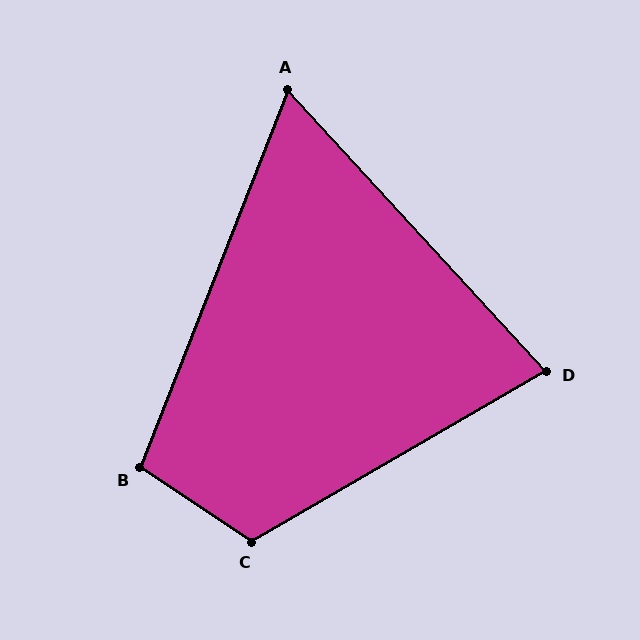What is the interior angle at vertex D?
Approximately 77 degrees (acute).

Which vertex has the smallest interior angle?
A, at approximately 64 degrees.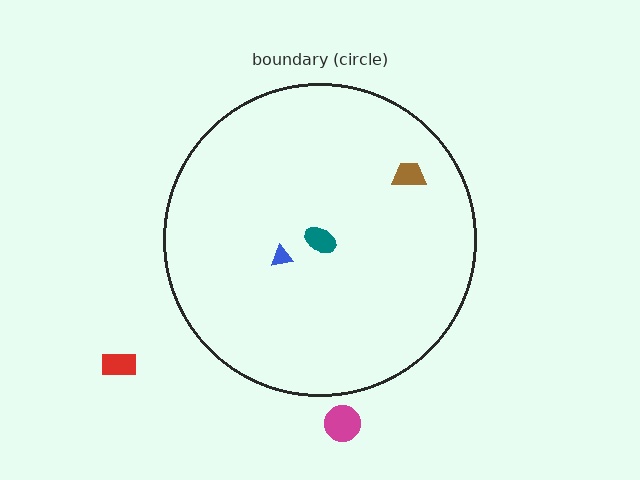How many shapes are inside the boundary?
3 inside, 2 outside.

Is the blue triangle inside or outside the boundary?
Inside.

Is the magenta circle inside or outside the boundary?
Outside.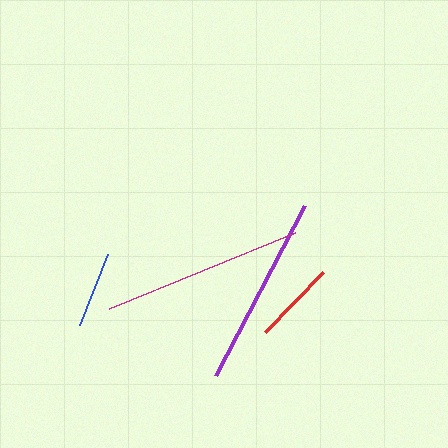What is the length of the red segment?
The red segment is approximately 83 pixels long.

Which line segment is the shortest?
The blue line is the shortest at approximately 77 pixels.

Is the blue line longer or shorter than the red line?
The red line is longer than the blue line.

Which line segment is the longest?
The magenta line is the longest at approximately 201 pixels.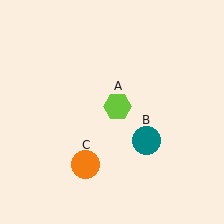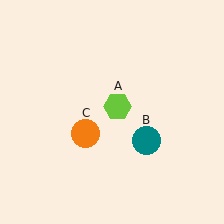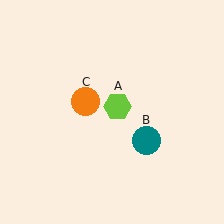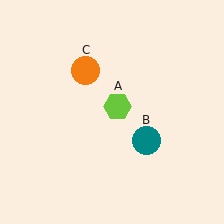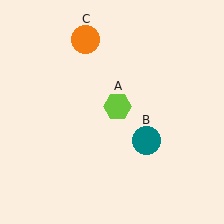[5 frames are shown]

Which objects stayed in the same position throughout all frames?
Lime hexagon (object A) and teal circle (object B) remained stationary.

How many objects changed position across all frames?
1 object changed position: orange circle (object C).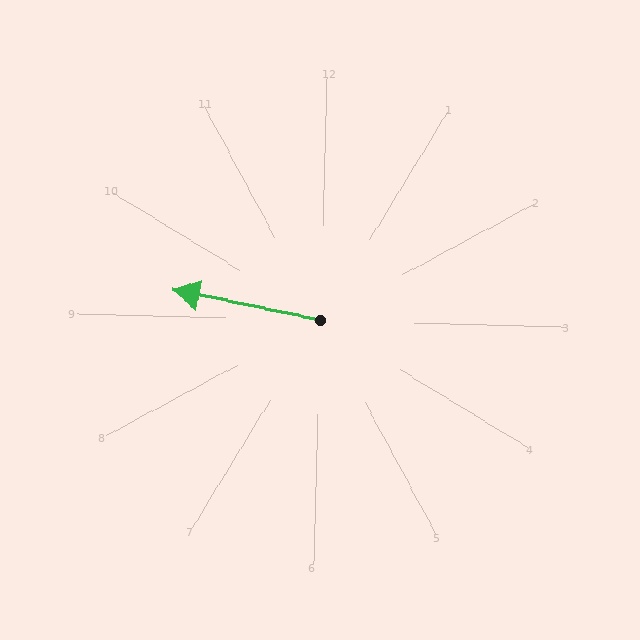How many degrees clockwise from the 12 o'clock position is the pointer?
Approximately 280 degrees.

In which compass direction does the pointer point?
West.